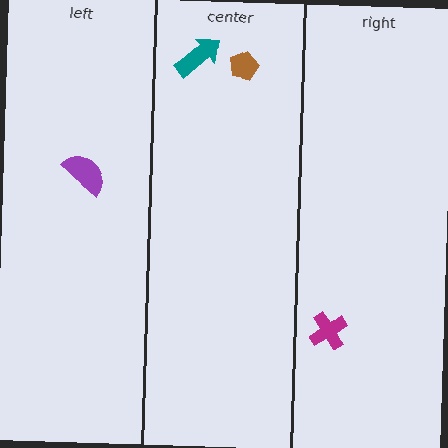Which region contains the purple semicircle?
The left region.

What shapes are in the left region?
The purple semicircle.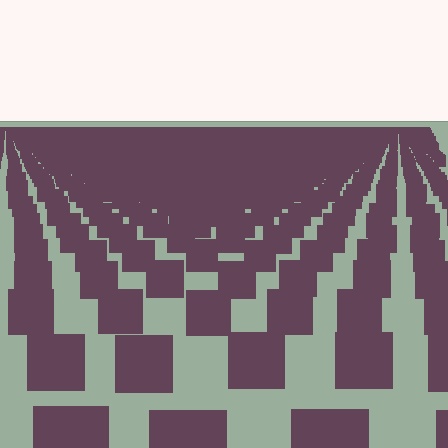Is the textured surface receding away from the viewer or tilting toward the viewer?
The surface is receding away from the viewer. Texture elements get smaller and denser toward the top.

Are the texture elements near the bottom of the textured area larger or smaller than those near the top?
Larger. Near the bottom, elements are closer to the viewer and appear at a bigger on-screen size.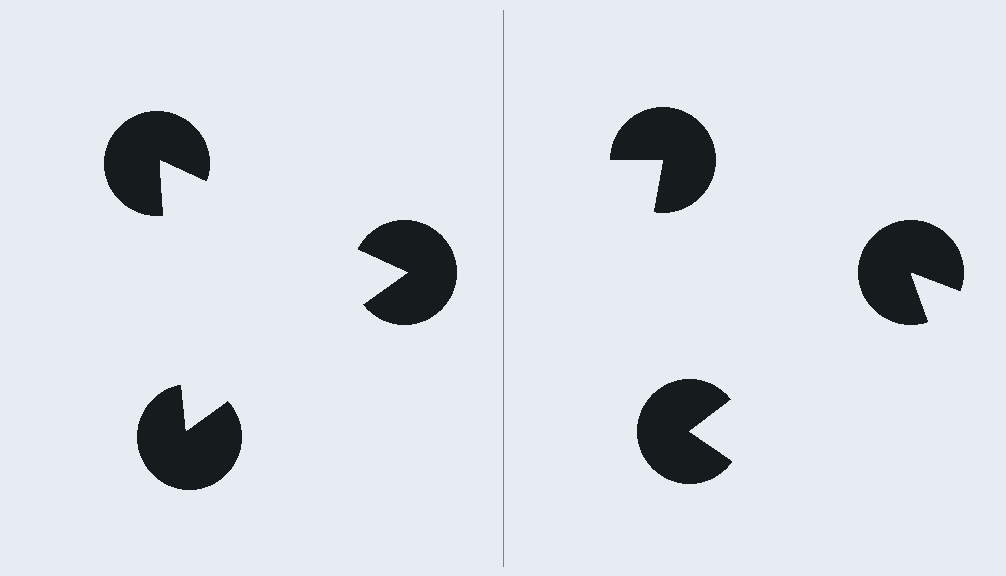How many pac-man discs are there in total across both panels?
6 — 3 on each side.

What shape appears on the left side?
An illusory triangle.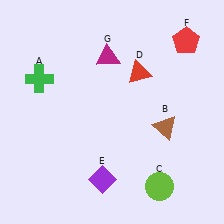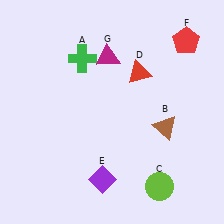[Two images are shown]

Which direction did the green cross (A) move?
The green cross (A) moved right.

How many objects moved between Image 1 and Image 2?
1 object moved between the two images.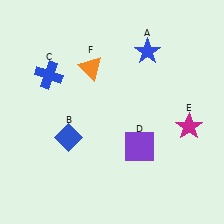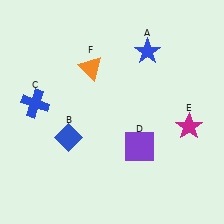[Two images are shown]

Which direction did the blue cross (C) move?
The blue cross (C) moved down.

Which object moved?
The blue cross (C) moved down.